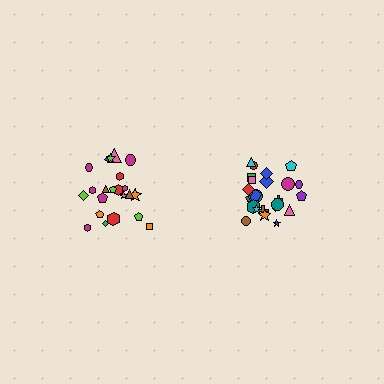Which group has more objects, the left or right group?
The right group.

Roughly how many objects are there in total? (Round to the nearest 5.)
Roughly 45 objects in total.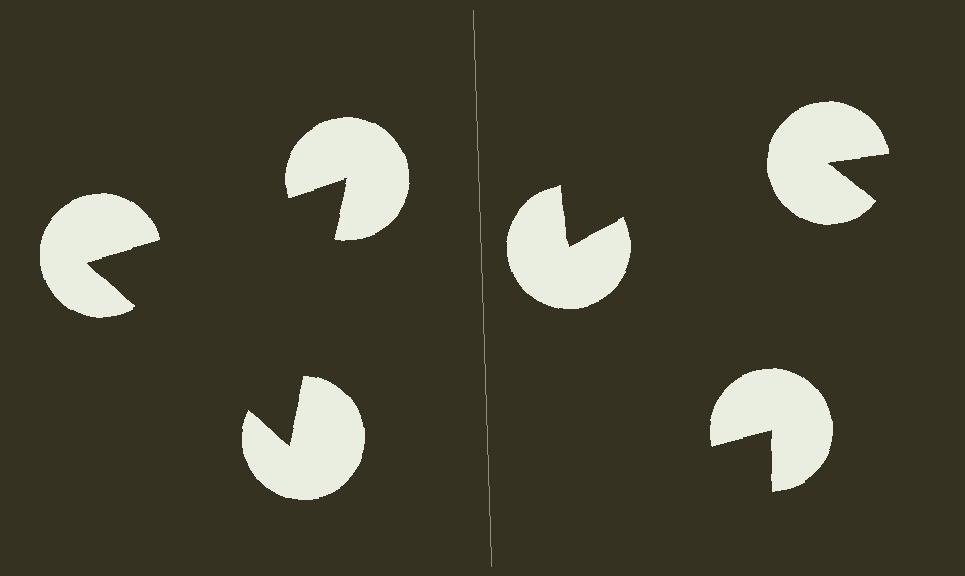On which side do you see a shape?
An illusory triangle appears on the left side. On the right side the wedge cuts are rotated, so no coherent shape forms.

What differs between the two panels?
The pac-man discs are positioned identically on both sides; only the wedge orientations differ. On the left they align to a triangle; on the right they are misaligned.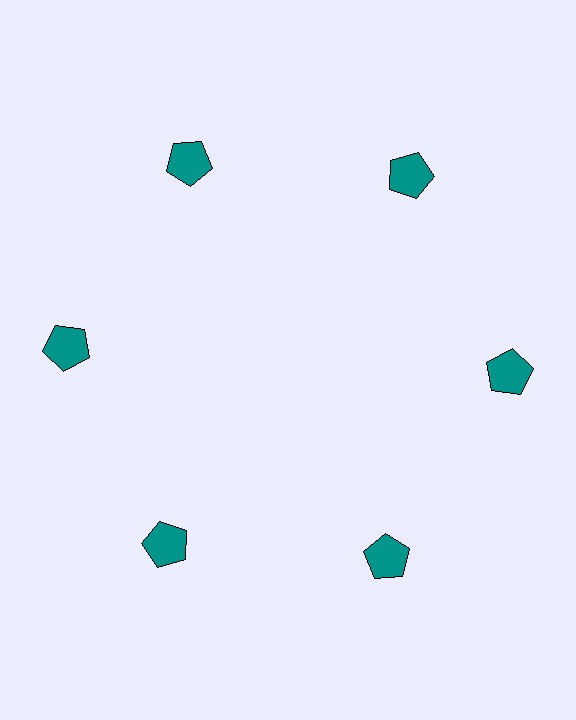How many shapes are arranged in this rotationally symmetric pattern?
There are 6 shapes, arranged in 6 groups of 1.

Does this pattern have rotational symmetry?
Yes, this pattern has 6-fold rotational symmetry. It looks the same after rotating 60 degrees around the center.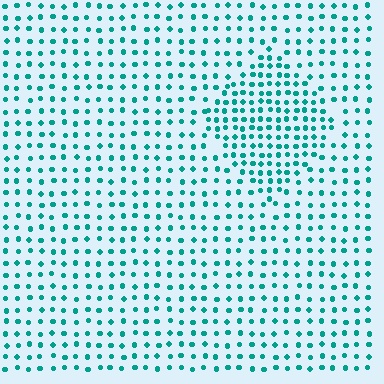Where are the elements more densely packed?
The elements are more densely packed inside the diamond boundary.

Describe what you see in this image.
The image contains small teal elements arranged at two different densities. A diamond-shaped region is visible where the elements are more densely packed than the surrounding area.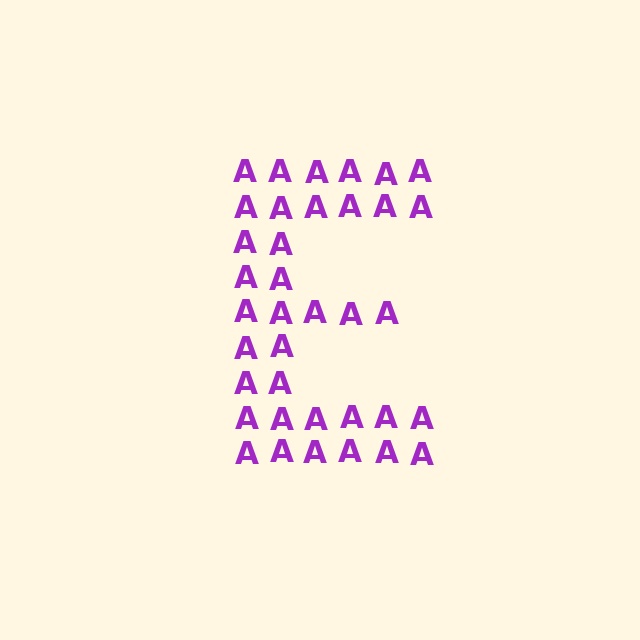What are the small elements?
The small elements are letter A's.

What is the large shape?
The large shape is the letter E.